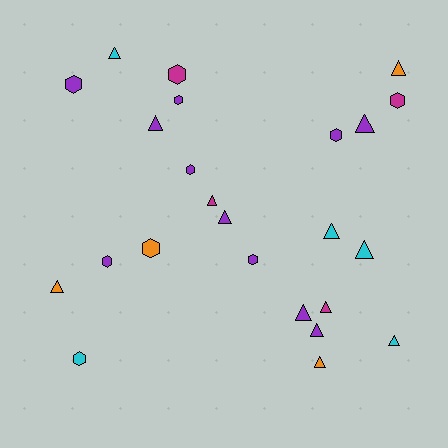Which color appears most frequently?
Purple, with 11 objects.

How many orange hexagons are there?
There is 1 orange hexagon.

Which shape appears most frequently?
Triangle, with 14 objects.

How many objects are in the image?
There are 24 objects.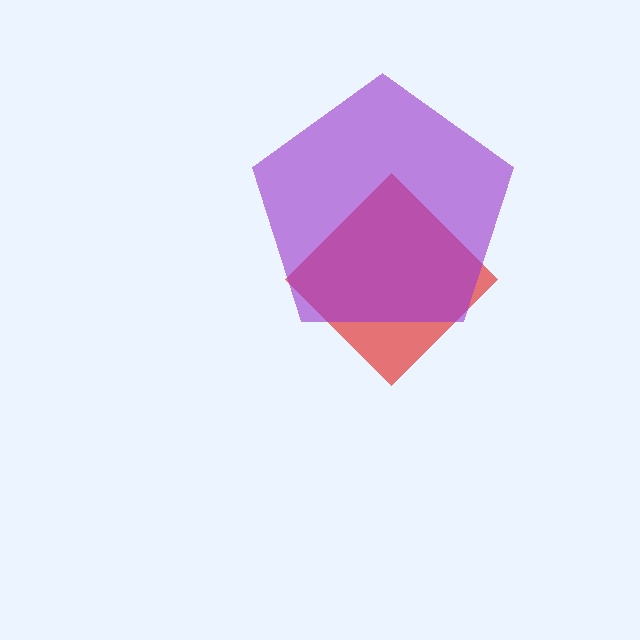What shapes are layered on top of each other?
The layered shapes are: a red diamond, a purple pentagon.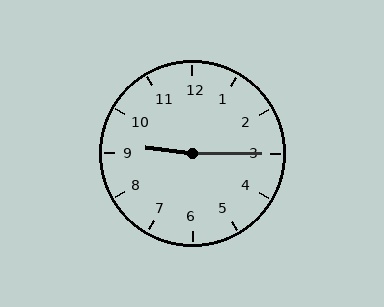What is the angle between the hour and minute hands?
Approximately 172 degrees.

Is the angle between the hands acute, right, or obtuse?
It is obtuse.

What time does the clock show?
9:15.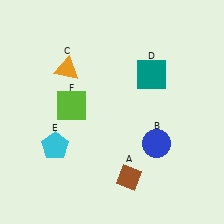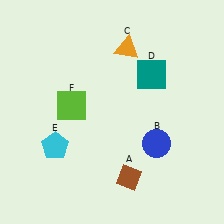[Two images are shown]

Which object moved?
The orange triangle (C) moved right.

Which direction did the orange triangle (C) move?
The orange triangle (C) moved right.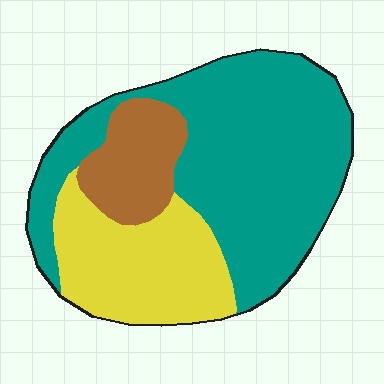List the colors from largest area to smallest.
From largest to smallest: teal, yellow, brown.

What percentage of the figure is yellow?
Yellow takes up about one quarter (1/4) of the figure.